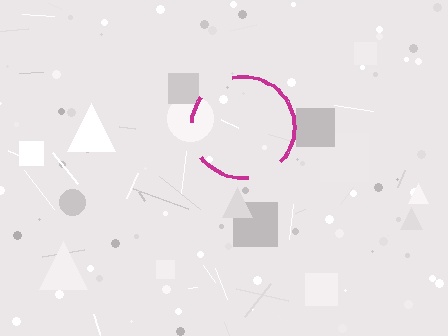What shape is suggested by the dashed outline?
The dashed outline suggests a circle.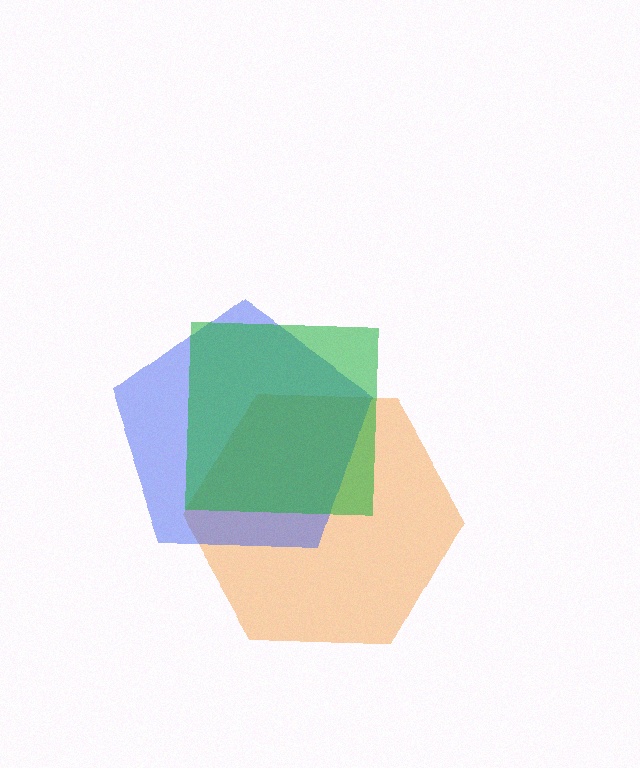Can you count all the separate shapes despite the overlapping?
Yes, there are 3 separate shapes.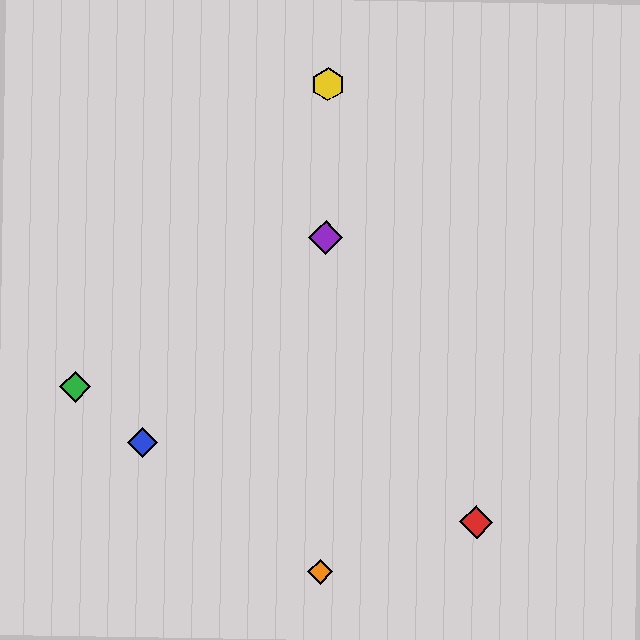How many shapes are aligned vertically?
3 shapes (the yellow hexagon, the purple diamond, the orange diamond) are aligned vertically.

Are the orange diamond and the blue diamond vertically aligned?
No, the orange diamond is at x≈320 and the blue diamond is at x≈143.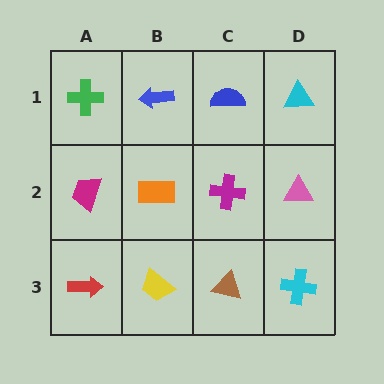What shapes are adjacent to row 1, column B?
An orange rectangle (row 2, column B), a green cross (row 1, column A), a blue semicircle (row 1, column C).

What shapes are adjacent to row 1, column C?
A magenta cross (row 2, column C), a blue arrow (row 1, column B), a cyan triangle (row 1, column D).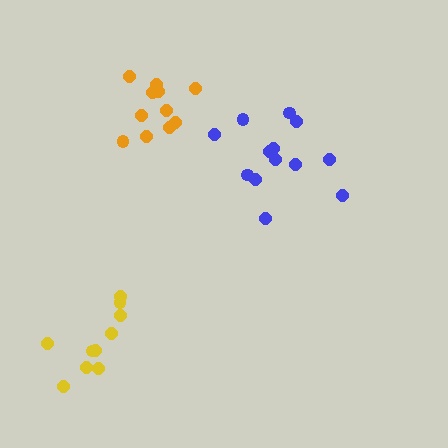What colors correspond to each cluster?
The clusters are colored: blue, orange, yellow.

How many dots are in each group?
Group 1: 13 dots, Group 2: 11 dots, Group 3: 10 dots (34 total).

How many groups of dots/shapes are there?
There are 3 groups.